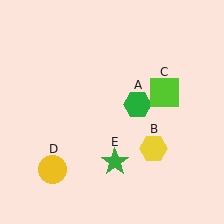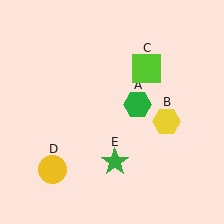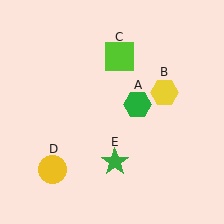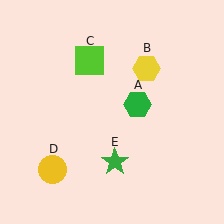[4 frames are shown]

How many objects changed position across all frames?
2 objects changed position: yellow hexagon (object B), lime square (object C).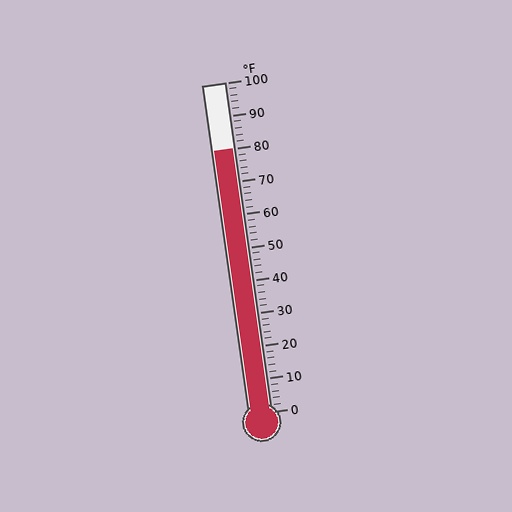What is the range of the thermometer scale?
The thermometer scale ranges from 0°F to 100°F.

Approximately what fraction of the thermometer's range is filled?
The thermometer is filled to approximately 80% of its range.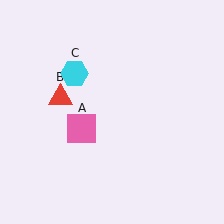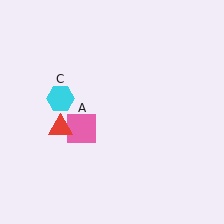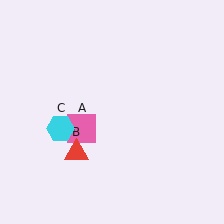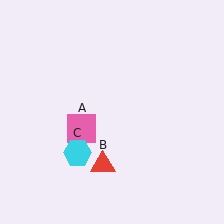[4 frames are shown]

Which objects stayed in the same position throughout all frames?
Pink square (object A) remained stationary.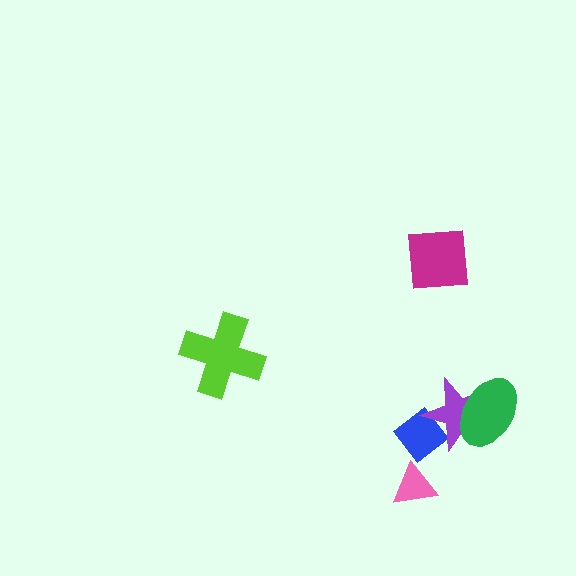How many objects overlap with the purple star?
2 objects overlap with the purple star.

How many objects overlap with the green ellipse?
1 object overlaps with the green ellipse.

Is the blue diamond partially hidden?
Yes, it is partially covered by another shape.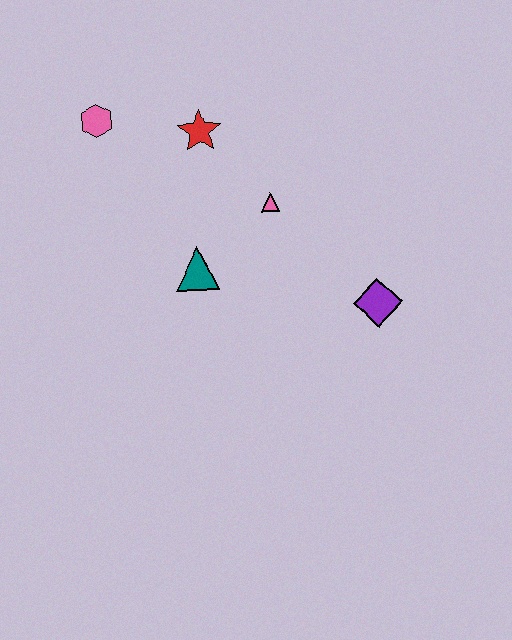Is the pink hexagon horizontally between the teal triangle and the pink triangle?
No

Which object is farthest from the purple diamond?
The pink hexagon is farthest from the purple diamond.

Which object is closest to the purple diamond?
The pink triangle is closest to the purple diamond.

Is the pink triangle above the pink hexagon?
No